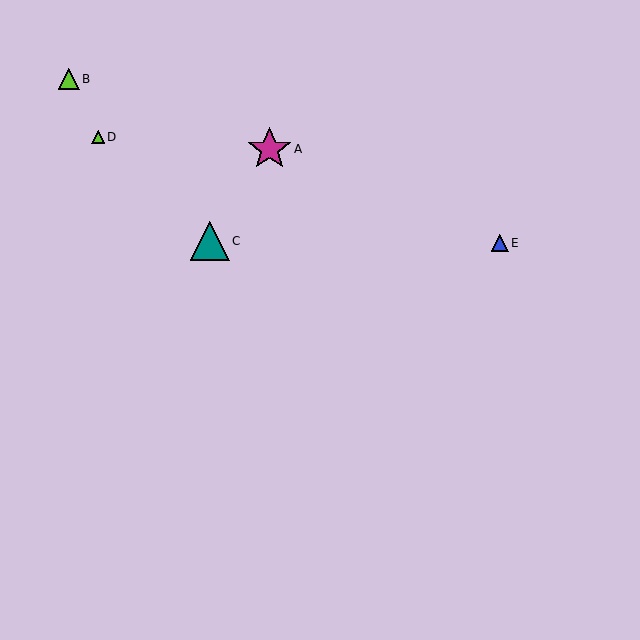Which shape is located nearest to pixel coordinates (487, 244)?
The blue triangle (labeled E) at (500, 243) is nearest to that location.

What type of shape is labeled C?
Shape C is a teal triangle.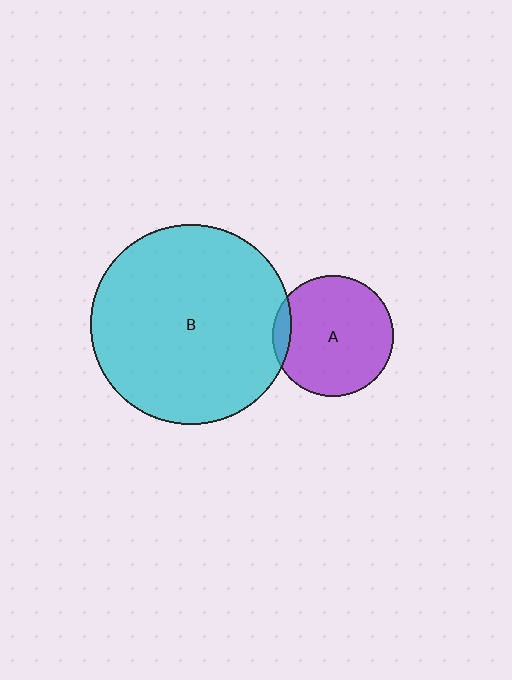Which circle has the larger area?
Circle B (cyan).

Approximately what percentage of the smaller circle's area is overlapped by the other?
Approximately 10%.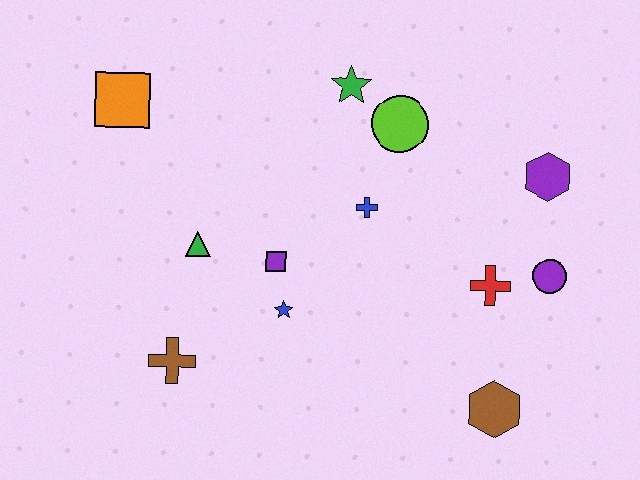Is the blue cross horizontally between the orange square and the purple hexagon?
Yes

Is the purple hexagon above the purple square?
Yes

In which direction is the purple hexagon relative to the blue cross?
The purple hexagon is to the right of the blue cross.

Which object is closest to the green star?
The lime circle is closest to the green star.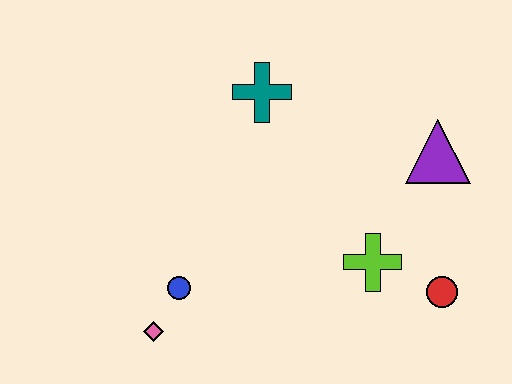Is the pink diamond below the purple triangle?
Yes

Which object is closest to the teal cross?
The purple triangle is closest to the teal cross.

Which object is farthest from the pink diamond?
The purple triangle is farthest from the pink diamond.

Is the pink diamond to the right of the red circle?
No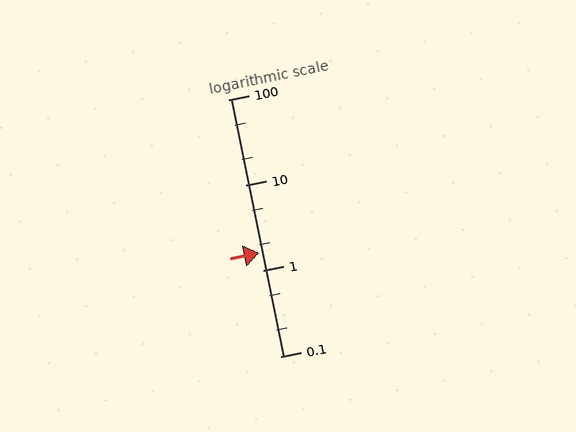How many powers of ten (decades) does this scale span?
The scale spans 3 decades, from 0.1 to 100.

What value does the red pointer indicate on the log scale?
The pointer indicates approximately 1.6.